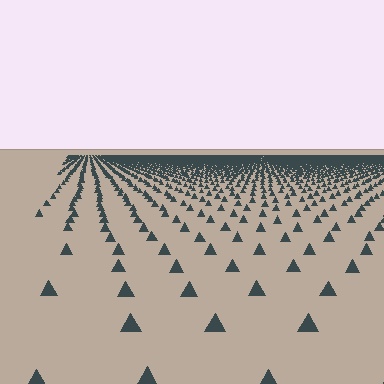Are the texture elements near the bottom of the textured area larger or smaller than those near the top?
Larger. Near the bottom, elements are closer to the viewer and appear at a bigger on-screen size.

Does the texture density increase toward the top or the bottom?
Density increases toward the top.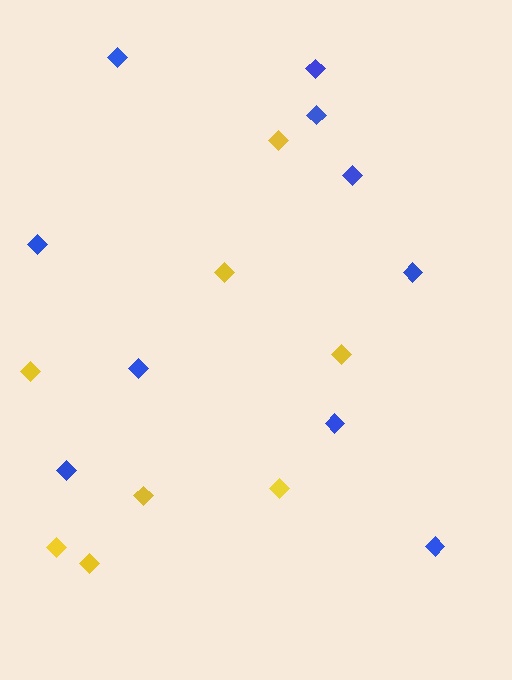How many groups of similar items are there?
There are 2 groups: one group of yellow diamonds (8) and one group of blue diamonds (10).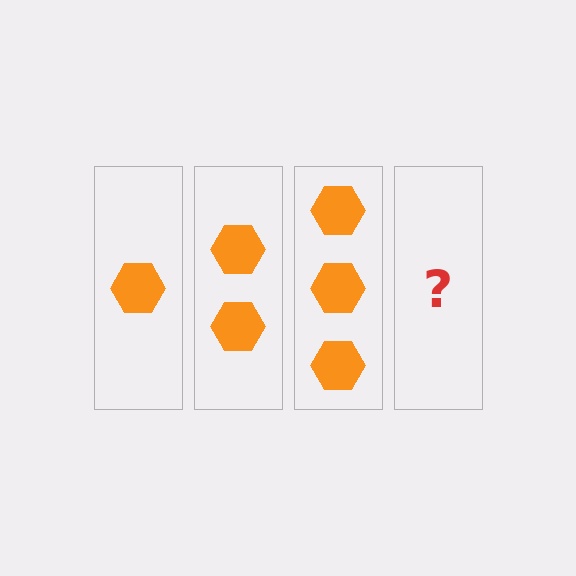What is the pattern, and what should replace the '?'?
The pattern is that each step adds one more hexagon. The '?' should be 4 hexagons.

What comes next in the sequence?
The next element should be 4 hexagons.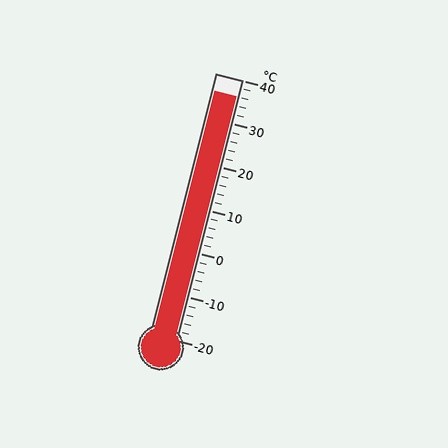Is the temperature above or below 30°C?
The temperature is above 30°C.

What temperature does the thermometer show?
The thermometer shows approximately 36°C.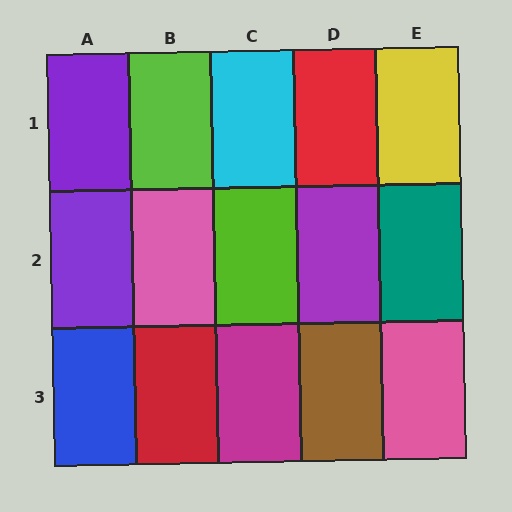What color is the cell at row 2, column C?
Lime.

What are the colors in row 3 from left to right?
Blue, red, magenta, brown, pink.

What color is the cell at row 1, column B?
Lime.